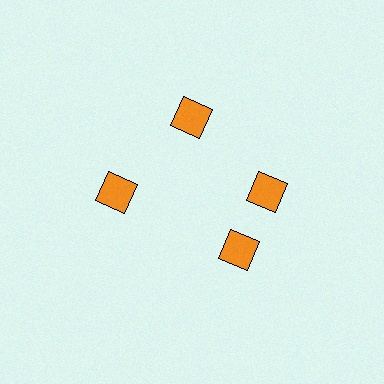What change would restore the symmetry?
The symmetry would be restored by rotating it back into even spacing with its neighbors so that all 4 diamonds sit at equal angles and equal distance from the center.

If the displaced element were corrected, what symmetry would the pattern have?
It would have 4-fold rotational symmetry — the pattern would map onto itself every 90 degrees.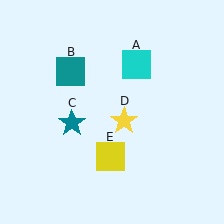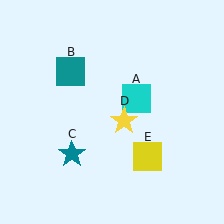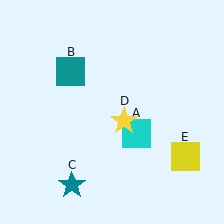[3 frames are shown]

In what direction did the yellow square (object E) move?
The yellow square (object E) moved right.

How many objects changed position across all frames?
3 objects changed position: cyan square (object A), teal star (object C), yellow square (object E).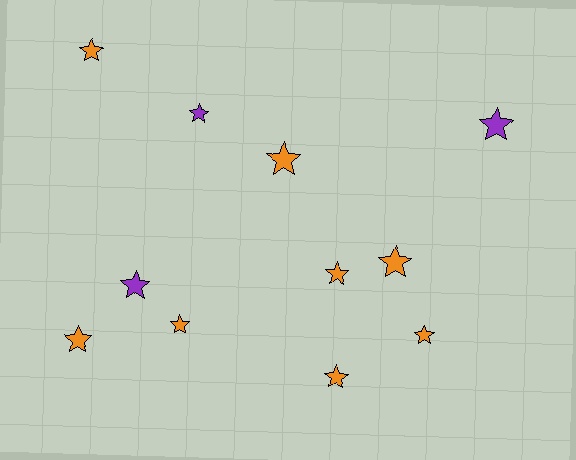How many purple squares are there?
There are no purple squares.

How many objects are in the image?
There are 11 objects.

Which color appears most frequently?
Orange, with 8 objects.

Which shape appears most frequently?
Star, with 11 objects.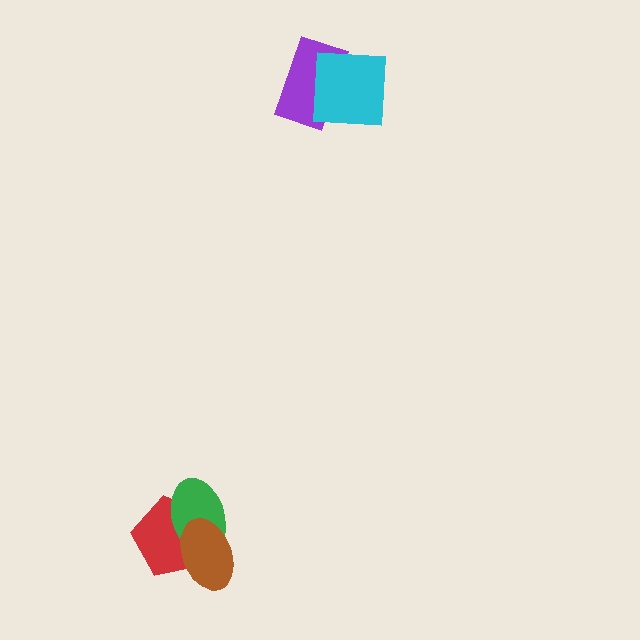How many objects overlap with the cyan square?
1 object overlaps with the cyan square.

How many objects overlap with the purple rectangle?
1 object overlaps with the purple rectangle.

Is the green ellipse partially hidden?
Yes, it is partially covered by another shape.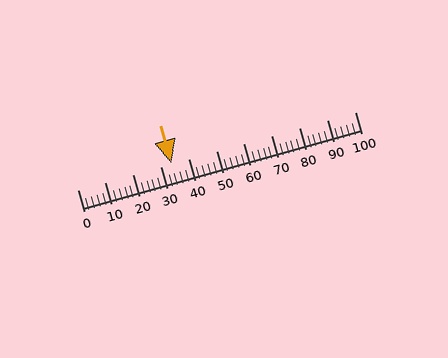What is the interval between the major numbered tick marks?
The major tick marks are spaced 10 units apart.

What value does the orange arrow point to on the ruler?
The orange arrow points to approximately 34.